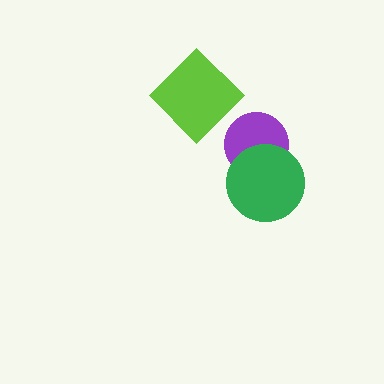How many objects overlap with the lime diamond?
0 objects overlap with the lime diamond.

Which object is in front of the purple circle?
The green circle is in front of the purple circle.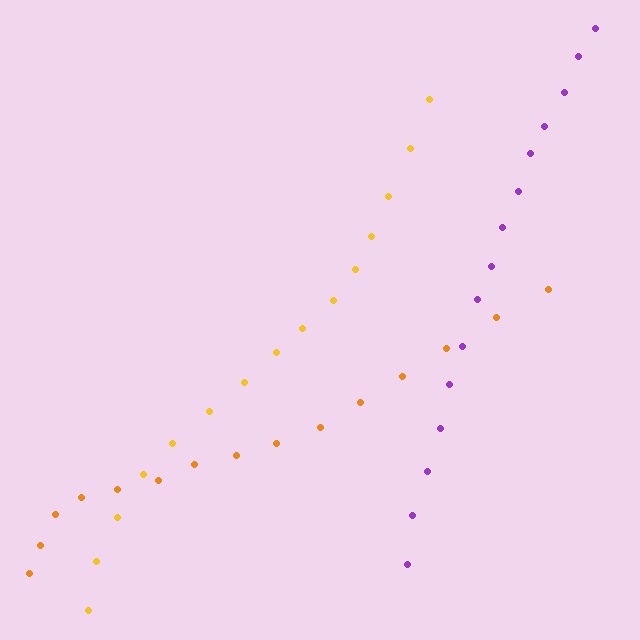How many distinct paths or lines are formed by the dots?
There are 3 distinct paths.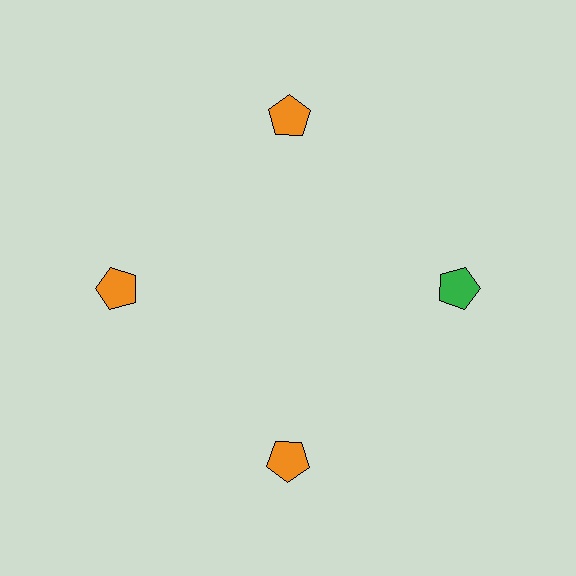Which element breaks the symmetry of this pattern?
The green pentagon at roughly the 3 o'clock position breaks the symmetry. All other shapes are orange pentagons.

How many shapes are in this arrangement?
There are 4 shapes arranged in a ring pattern.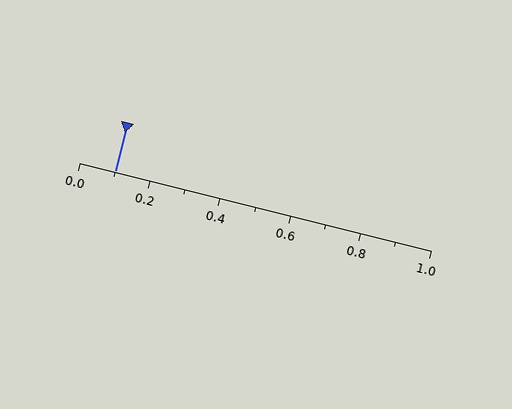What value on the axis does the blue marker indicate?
The marker indicates approximately 0.1.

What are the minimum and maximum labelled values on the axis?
The axis runs from 0.0 to 1.0.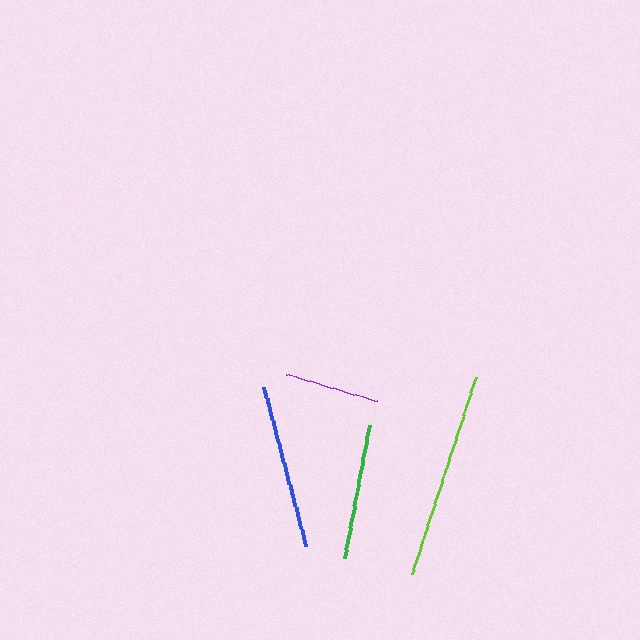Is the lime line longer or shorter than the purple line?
The lime line is longer than the purple line.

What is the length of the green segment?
The green segment is approximately 136 pixels long.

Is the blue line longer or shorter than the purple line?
The blue line is longer than the purple line.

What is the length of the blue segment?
The blue segment is approximately 165 pixels long.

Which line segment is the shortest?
The purple line is the shortest at approximately 95 pixels.